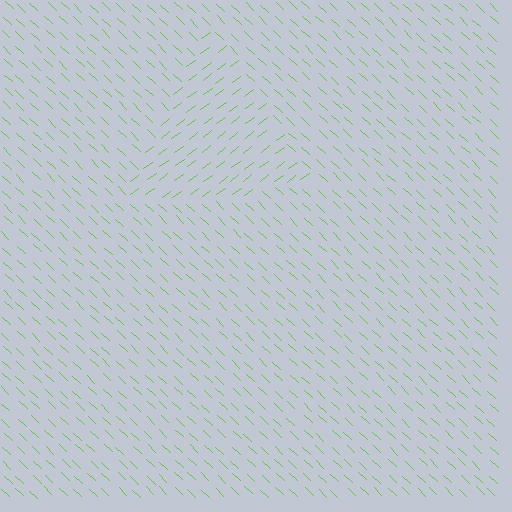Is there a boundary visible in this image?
Yes, there is a texture boundary formed by a change in line orientation.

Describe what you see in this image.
The image is filled with small lime line segments. A triangle region in the image has lines oriented differently from the surrounding lines, creating a visible texture boundary.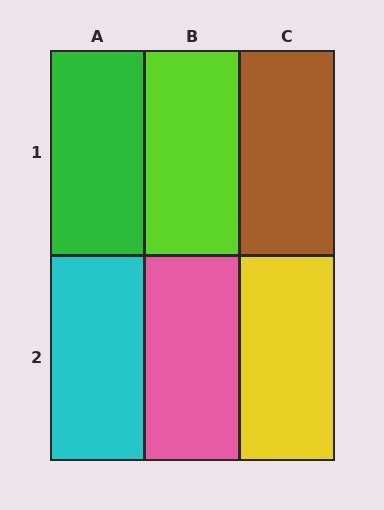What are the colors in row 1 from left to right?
Green, lime, brown.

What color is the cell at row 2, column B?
Pink.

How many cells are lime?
1 cell is lime.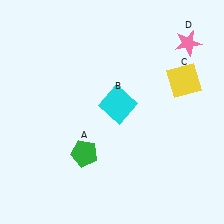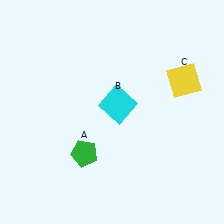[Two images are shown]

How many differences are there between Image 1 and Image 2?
There is 1 difference between the two images.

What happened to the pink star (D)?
The pink star (D) was removed in Image 2. It was in the top-right area of Image 1.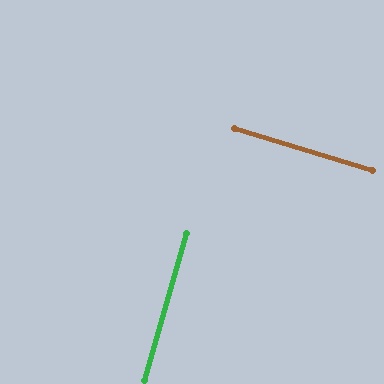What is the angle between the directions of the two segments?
Approximately 89 degrees.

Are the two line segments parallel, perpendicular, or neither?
Perpendicular — they meet at approximately 89°.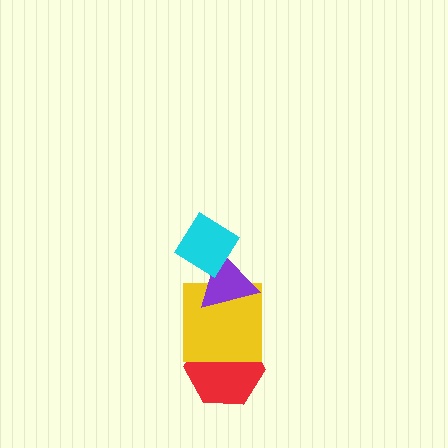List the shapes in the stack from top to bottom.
From top to bottom: the cyan diamond, the purple triangle, the yellow square, the red hexagon.